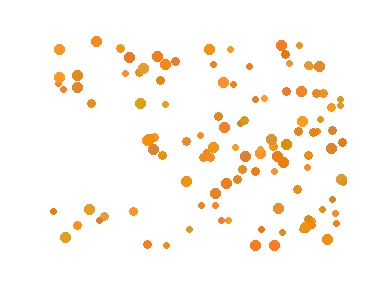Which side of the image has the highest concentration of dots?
The right.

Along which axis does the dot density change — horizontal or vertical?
Horizontal.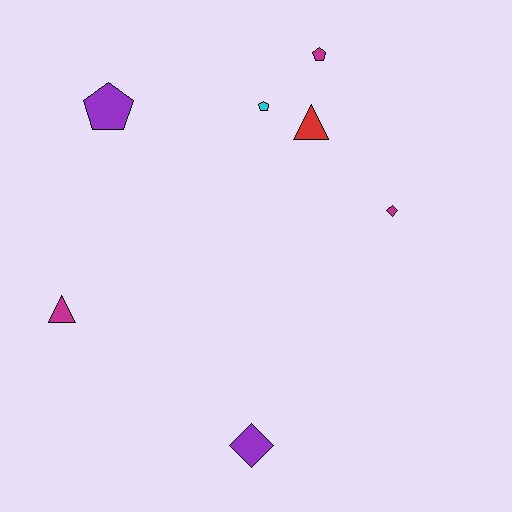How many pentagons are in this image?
There are 3 pentagons.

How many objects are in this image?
There are 7 objects.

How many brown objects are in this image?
There are no brown objects.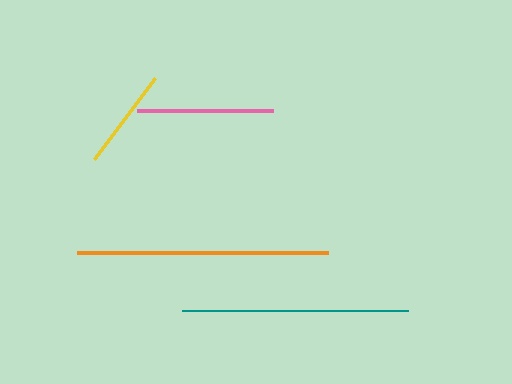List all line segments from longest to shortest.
From longest to shortest: orange, teal, pink, yellow.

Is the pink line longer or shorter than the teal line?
The teal line is longer than the pink line.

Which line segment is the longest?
The orange line is the longest at approximately 251 pixels.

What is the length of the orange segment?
The orange segment is approximately 251 pixels long.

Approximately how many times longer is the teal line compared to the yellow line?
The teal line is approximately 2.2 times the length of the yellow line.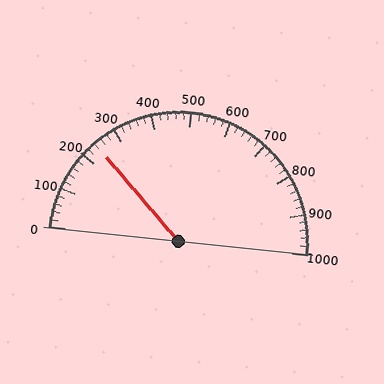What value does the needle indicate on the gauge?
The needle indicates approximately 240.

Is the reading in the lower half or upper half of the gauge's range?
The reading is in the lower half of the range (0 to 1000).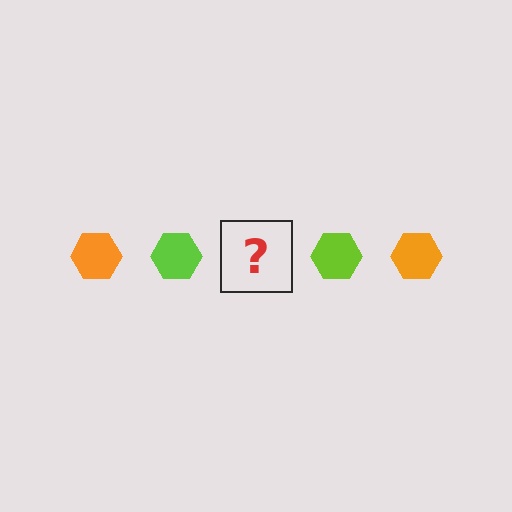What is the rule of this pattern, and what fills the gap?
The rule is that the pattern cycles through orange, lime hexagons. The gap should be filled with an orange hexagon.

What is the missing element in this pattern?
The missing element is an orange hexagon.